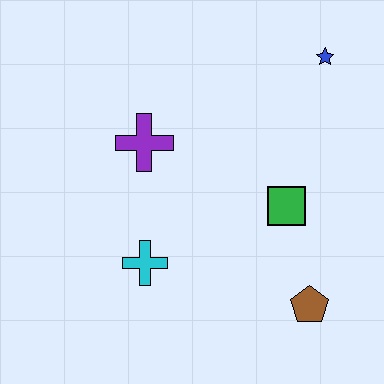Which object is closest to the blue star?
The green square is closest to the blue star.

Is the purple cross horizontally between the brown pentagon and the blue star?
No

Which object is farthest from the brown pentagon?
The blue star is farthest from the brown pentagon.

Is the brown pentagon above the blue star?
No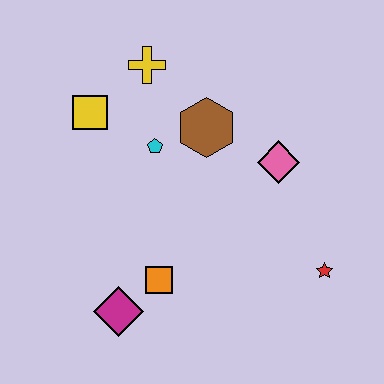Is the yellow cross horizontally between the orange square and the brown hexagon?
No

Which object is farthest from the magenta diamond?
The yellow cross is farthest from the magenta diamond.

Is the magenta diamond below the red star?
Yes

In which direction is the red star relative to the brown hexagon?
The red star is below the brown hexagon.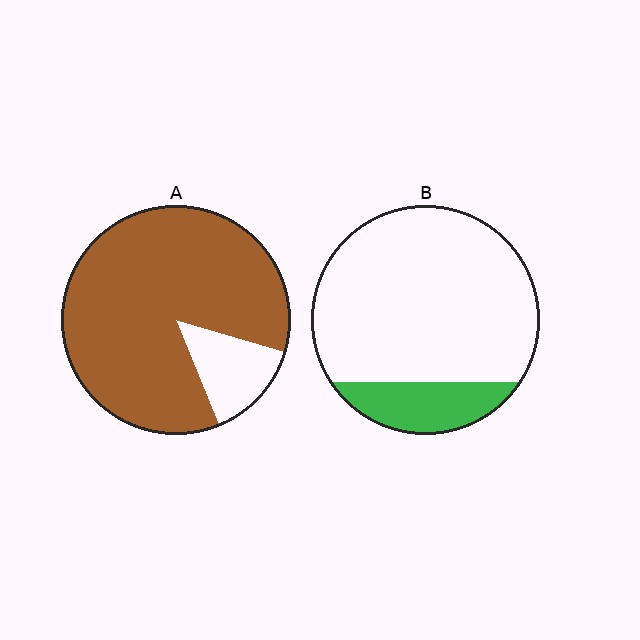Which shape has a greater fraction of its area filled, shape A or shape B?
Shape A.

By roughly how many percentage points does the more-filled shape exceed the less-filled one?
By roughly 70 percentage points (A over B).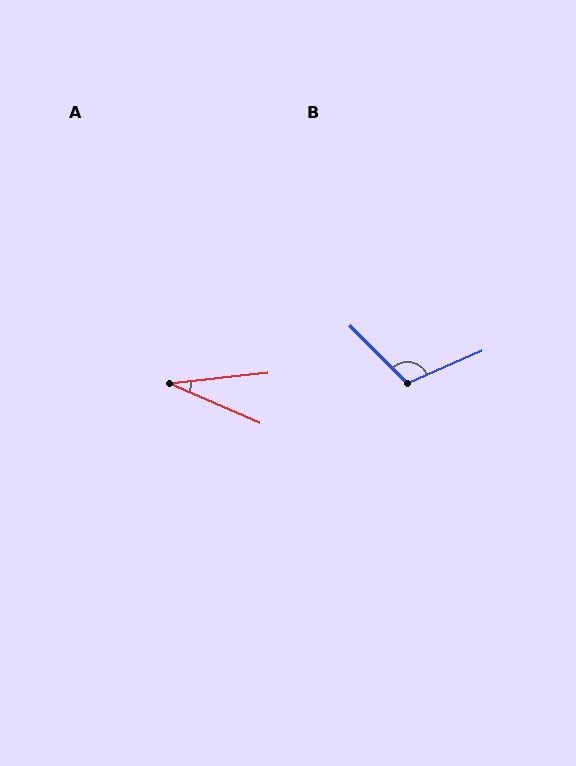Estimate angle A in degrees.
Approximately 30 degrees.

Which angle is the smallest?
A, at approximately 30 degrees.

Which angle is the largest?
B, at approximately 111 degrees.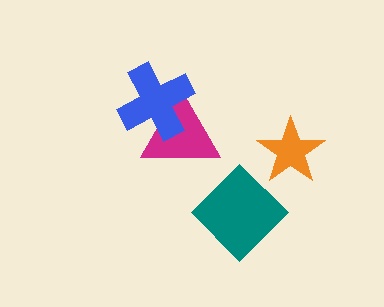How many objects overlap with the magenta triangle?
1 object overlaps with the magenta triangle.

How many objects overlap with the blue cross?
1 object overlaps with the blue cross.